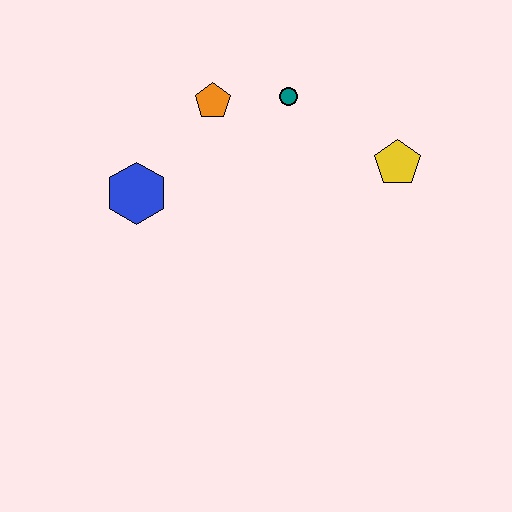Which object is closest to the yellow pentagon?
The teal circle is closest to the yellow pentagon.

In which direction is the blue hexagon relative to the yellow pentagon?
The blue hexagon is to the left of the yellow pentagon.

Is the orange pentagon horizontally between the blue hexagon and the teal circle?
Yes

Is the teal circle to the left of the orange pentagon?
No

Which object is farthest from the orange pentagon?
The yellow pentagon is farthest from the orange pentagon.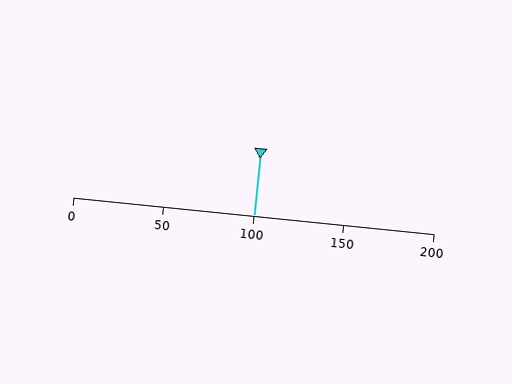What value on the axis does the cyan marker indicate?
The marker indicates approximately 100.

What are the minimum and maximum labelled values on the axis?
The axis runs from 0 to 200.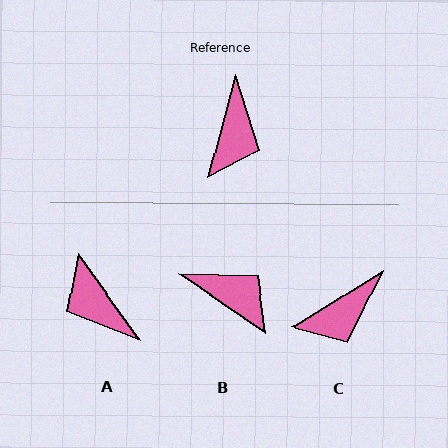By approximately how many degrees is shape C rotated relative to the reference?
Approximately 43 degrees clockwise.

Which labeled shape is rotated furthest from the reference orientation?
A, about 129 degrees away.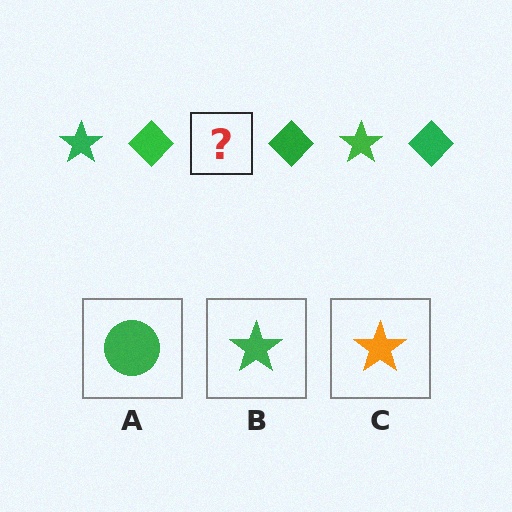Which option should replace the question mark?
Option B.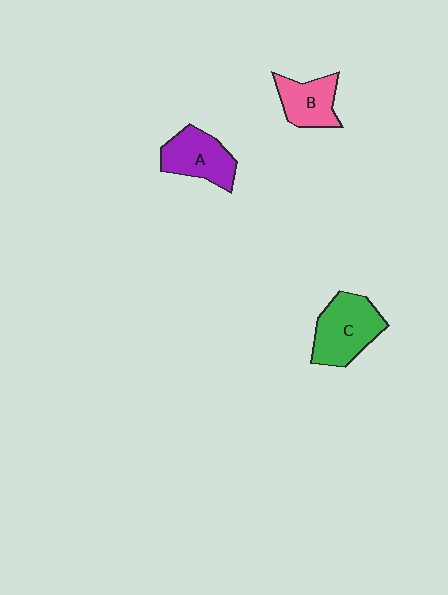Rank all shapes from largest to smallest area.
From largest to smallest: C (green), A (purple), B (pink).